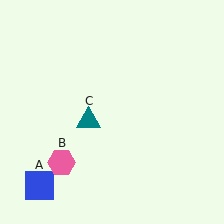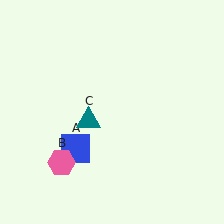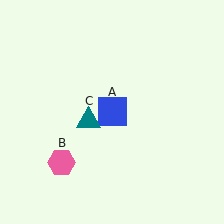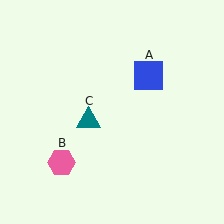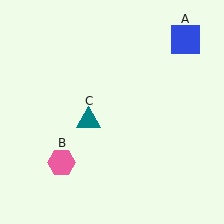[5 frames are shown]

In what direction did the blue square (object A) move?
The blue square (object A) moved up and to the right.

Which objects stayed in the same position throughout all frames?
Pink hexagon (object B) and teal triangle (object C) remained stationary.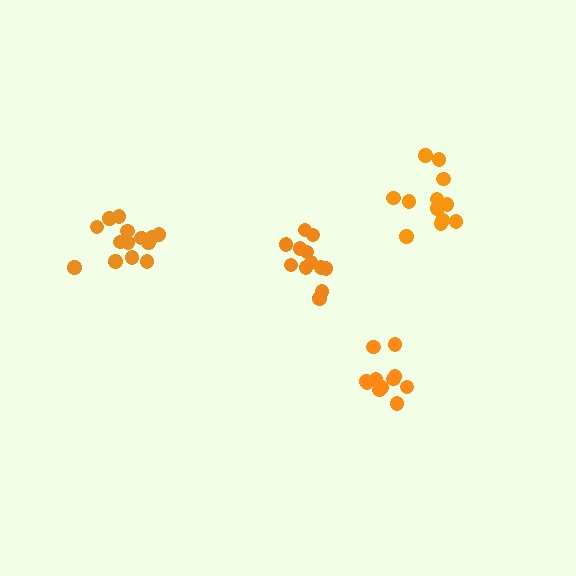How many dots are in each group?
Group 1: 12 dots, Group 2: 15 dots, Group 3: 13 dots, Group 4: 13 dots (53 total).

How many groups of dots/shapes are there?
There are 4 groups.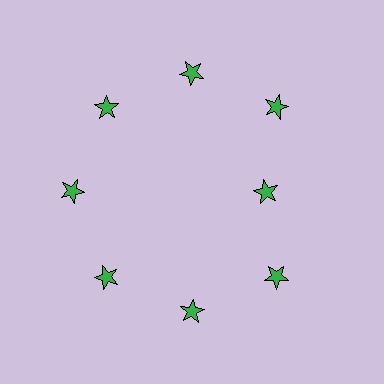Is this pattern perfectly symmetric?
No. The 8 green stars are arranged in a ring, but one element near the 3 o'clock position is pulled inward toward the center, breaking the 8-fold rotational symmetry.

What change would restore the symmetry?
The symmetry would be restored by moving it outward, back onto the ring so that all 8 stars sit at equal angles and equal distance from the center.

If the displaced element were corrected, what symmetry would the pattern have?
It would have 8-fold rotational symmetry — the pattern would map onto itself every 45 degrees.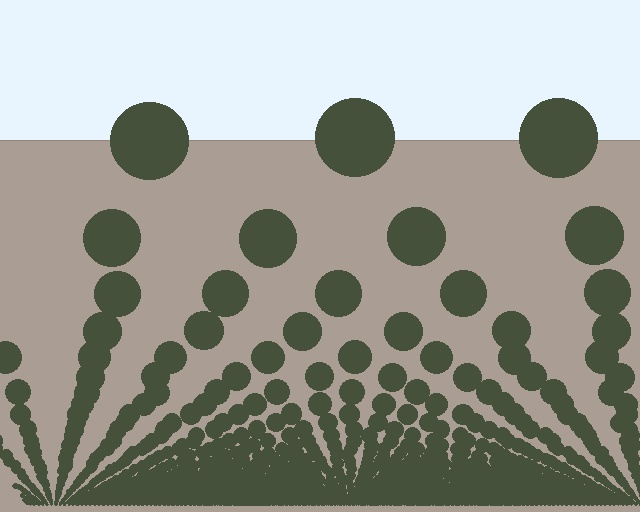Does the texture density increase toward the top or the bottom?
Density increases toward the bottom.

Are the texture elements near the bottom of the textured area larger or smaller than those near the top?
Smaller. The gradient is inverted — elements near the bottom are smaller and denser.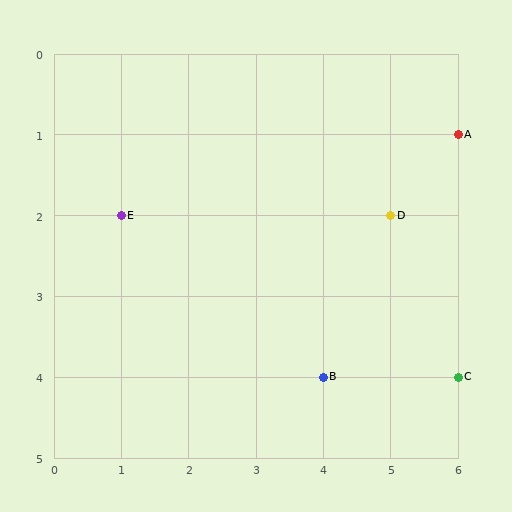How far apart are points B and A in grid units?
Points B and A are 2 columns and 3 rows apart (about 3.6 grid units diagonally).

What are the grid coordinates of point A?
Point A is at grid coordinates (6, 1).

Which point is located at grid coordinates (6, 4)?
Point C is at (6, 4).